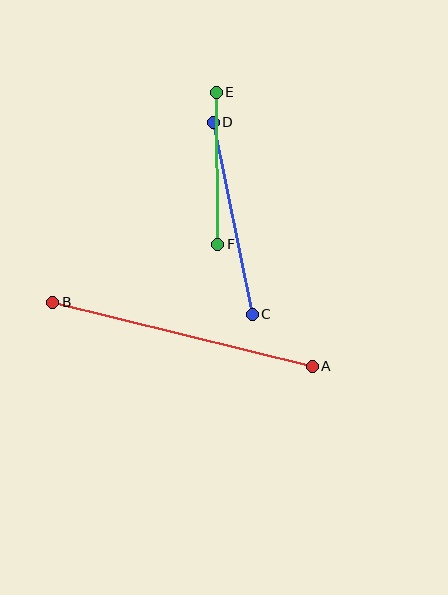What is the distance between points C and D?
The distance is approximately 196 pixels.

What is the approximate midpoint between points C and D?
The midpoint is at approximately (233, 218) pixels.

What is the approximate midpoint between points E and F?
The midpoint is at approximately (217, 168) pixels.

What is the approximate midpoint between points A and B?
The midpoint is at approximately (183, 334) pixels.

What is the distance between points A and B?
The distance is approximately 267 pixels.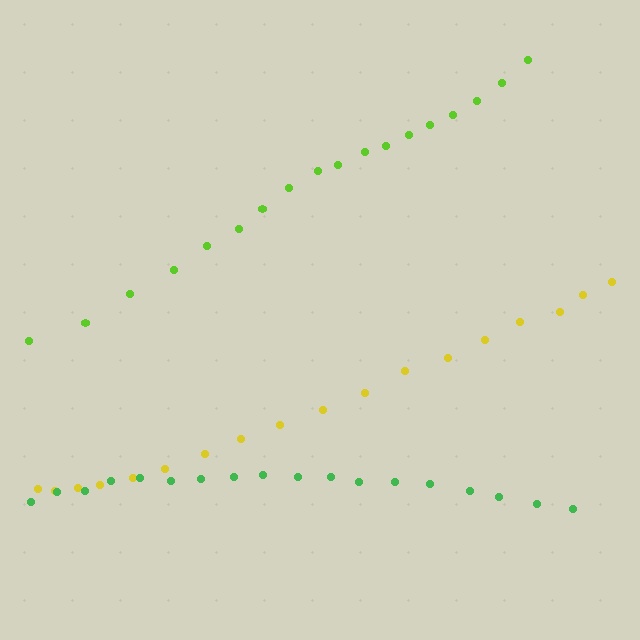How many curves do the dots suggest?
There are 3 distinct paths.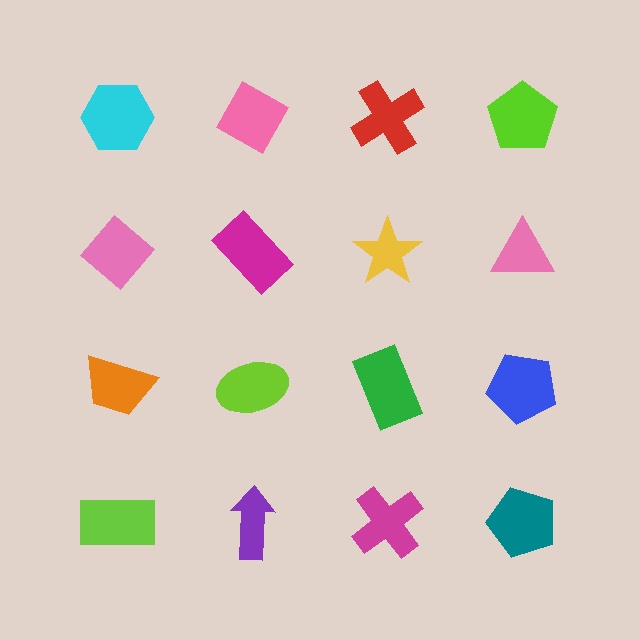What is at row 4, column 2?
A purple arrow.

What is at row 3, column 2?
A lime ellipse.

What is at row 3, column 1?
An orange trapezoid.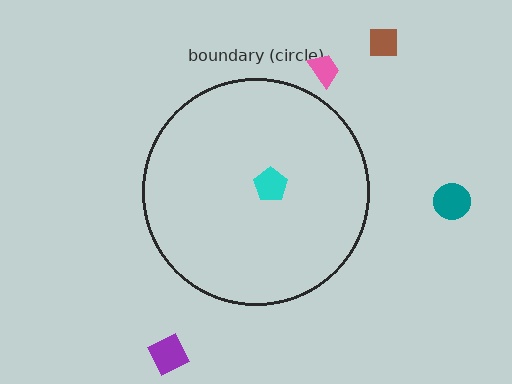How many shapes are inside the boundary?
1 inside, 4 outside.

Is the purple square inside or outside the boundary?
Outside.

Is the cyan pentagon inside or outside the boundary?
Inside.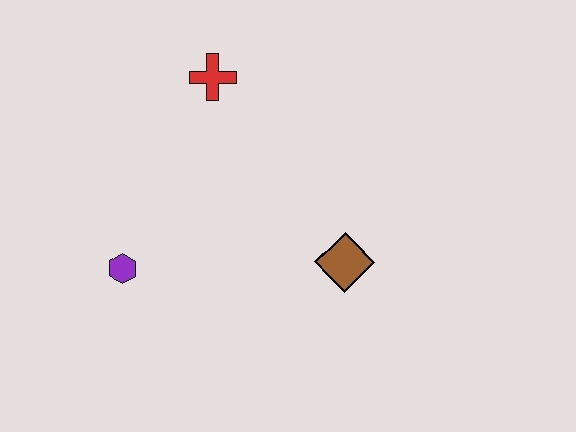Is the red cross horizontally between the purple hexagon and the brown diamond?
Yes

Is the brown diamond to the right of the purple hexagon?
Yes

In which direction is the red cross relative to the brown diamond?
The red cross is above the brown diamond.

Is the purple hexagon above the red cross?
No